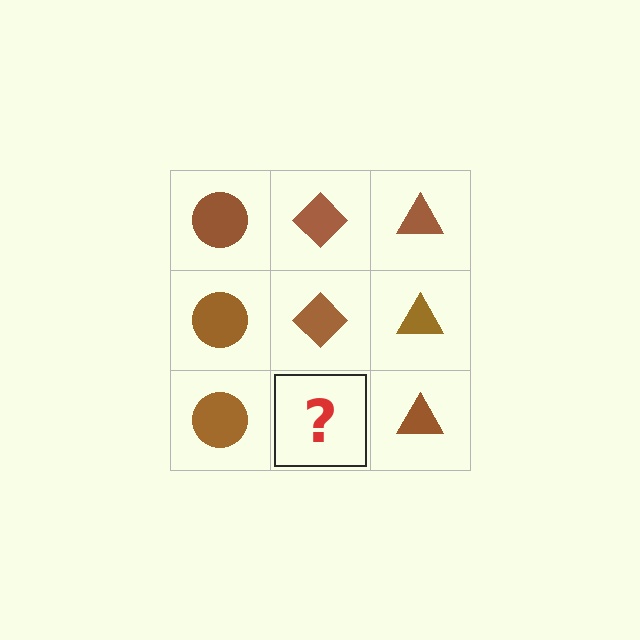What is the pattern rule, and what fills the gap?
The rule is that each column has a consistent shape. The gap should be filled with a brown diamond.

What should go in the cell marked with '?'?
The missing cell should contain a brown diamond.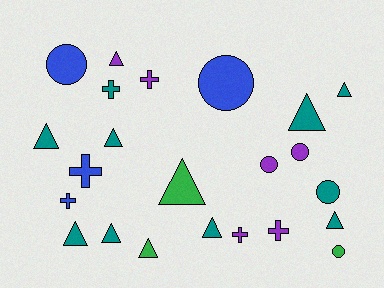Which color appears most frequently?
Teal, with 10 objects.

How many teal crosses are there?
There is 1 teal cross.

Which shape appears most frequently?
Triangle, with 11 objects.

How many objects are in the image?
There are 23 objects.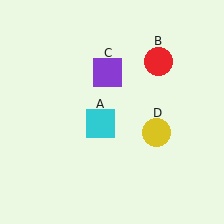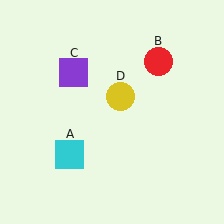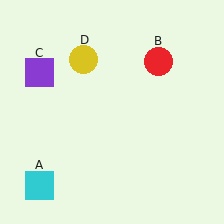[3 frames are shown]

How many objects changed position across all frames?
3 objects changed position: cyan square (object A), purple square (object C), yellow circle (object D).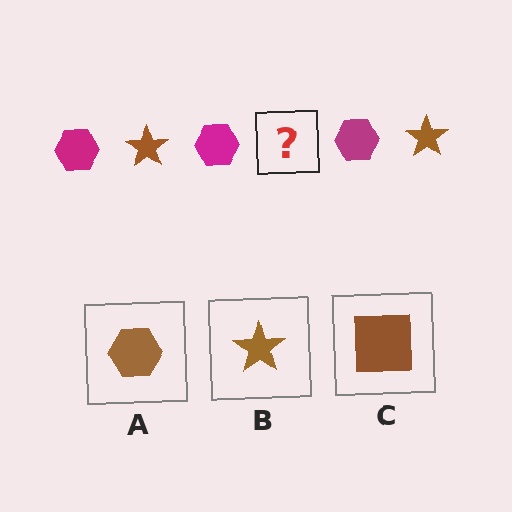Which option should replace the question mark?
Option B.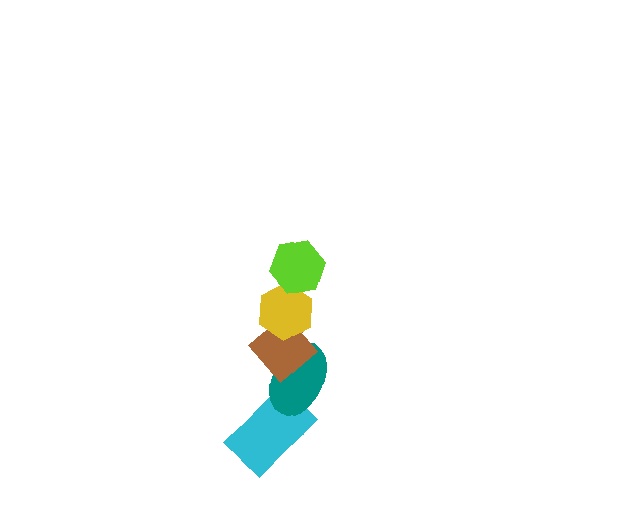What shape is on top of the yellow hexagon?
The lime hexagon is on top of the yellow hexagon.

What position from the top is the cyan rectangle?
The cyan rectangle is 5th from the top.